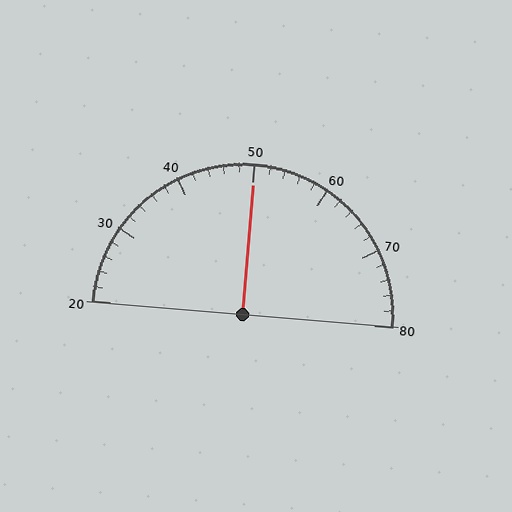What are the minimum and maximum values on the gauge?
The gauge ranges from 20 to 80.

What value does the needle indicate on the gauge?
The needle indicates approximately 50.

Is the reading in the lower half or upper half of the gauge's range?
The reading is in the upper half of the range (20 to 80).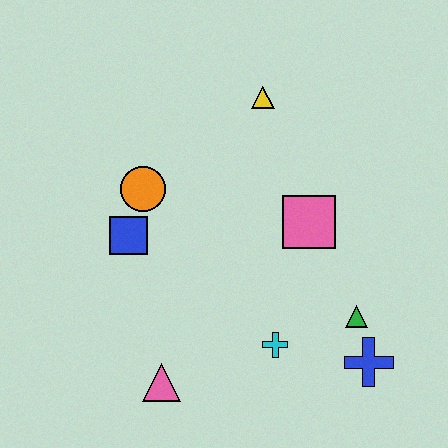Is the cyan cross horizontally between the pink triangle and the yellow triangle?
No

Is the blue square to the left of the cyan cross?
Yes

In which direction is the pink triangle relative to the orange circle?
The pink triangle is below the orange circle.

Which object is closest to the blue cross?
The green triangle is closest to the blue cross.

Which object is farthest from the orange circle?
The blue cross is farthest from the orange circle.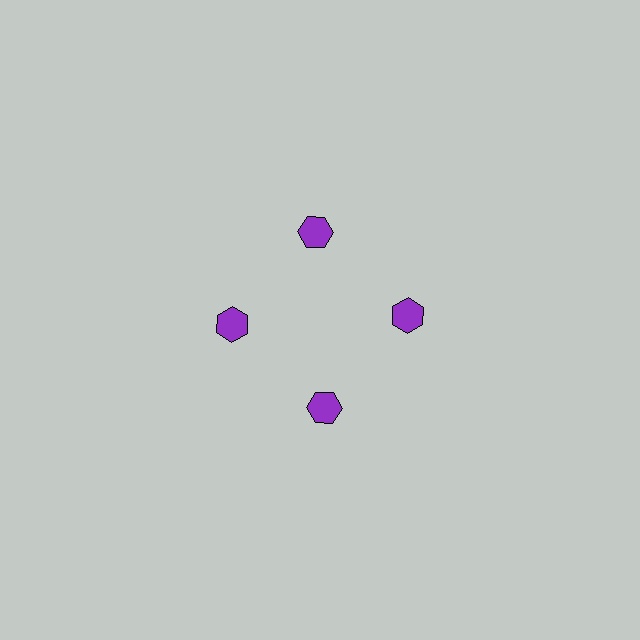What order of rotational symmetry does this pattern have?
This pattern has 4-fold rotational symmetry.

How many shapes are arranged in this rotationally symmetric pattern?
There are 4 shapes, arranged in 4 groups of 1.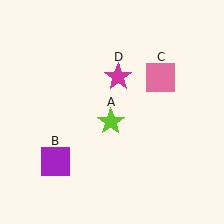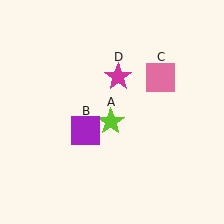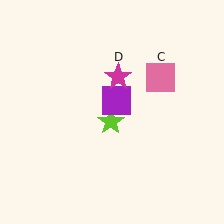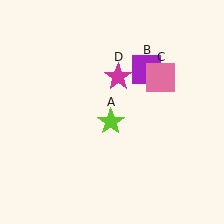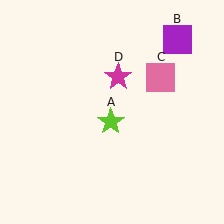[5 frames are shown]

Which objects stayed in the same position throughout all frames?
Lime star (object A) and pink square (object C) and magenta star (object D) remained stationary.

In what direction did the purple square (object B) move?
The purple square (object B) moved up and to the right.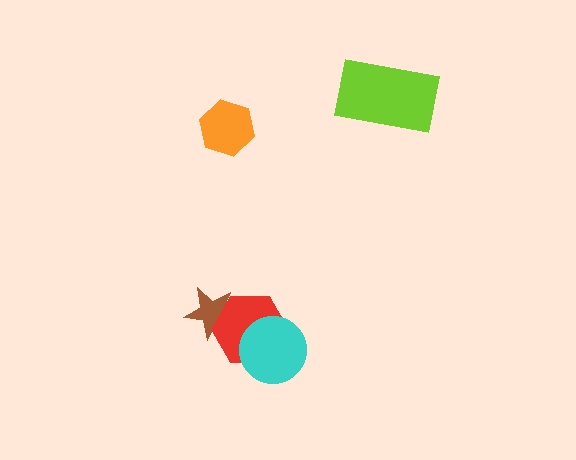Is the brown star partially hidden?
Yes, it is partially covered by another shape.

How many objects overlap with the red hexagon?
2 objects overlap with the red hexagon.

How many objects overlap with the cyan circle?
1 object overlaps with the cyan circle.